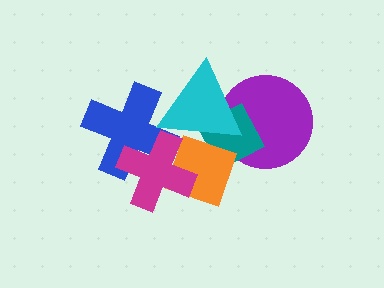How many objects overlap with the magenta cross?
3 objects overlap with the magenta cross.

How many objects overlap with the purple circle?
2 objects overlap with the purple circle.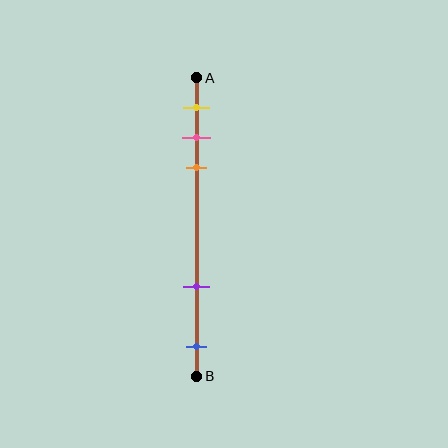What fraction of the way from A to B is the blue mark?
The blue mark is approximately 90% (0.9) of the way from A to B.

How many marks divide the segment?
There are 5 marks dividing the segment.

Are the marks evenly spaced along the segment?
No, the marks are not evenly spaced.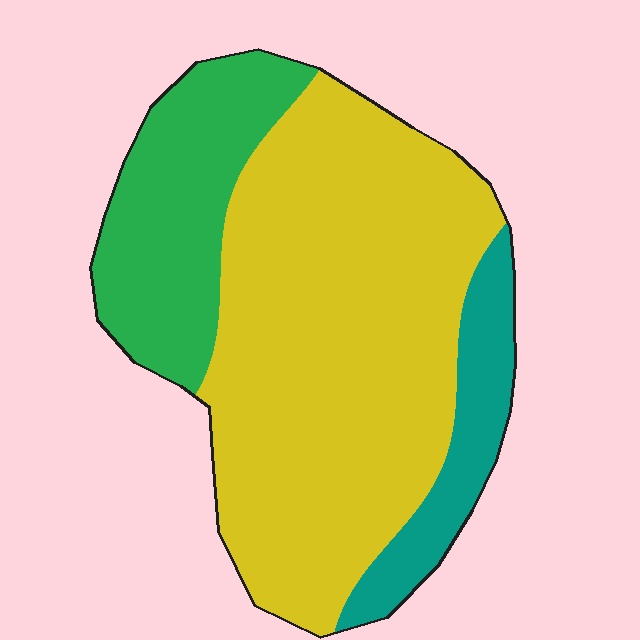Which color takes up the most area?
Yellow, at roughly 65%.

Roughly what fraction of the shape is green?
Green takes up about one quarter (1/4) of the shape.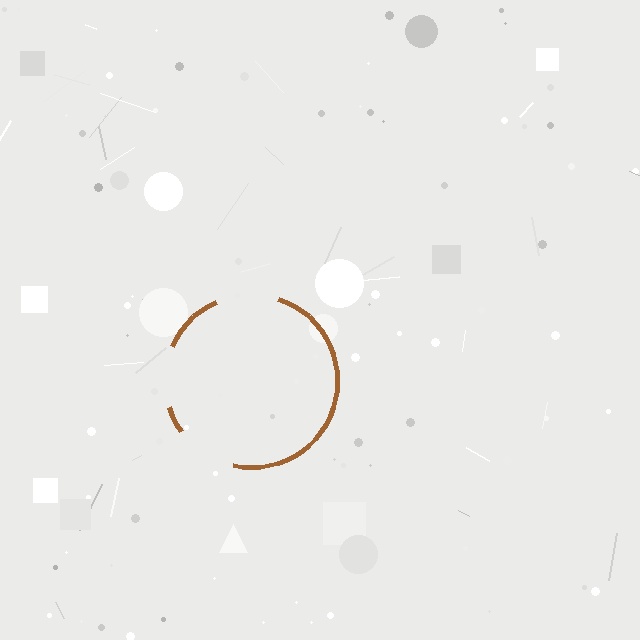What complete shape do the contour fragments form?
The contour fragments form a circle.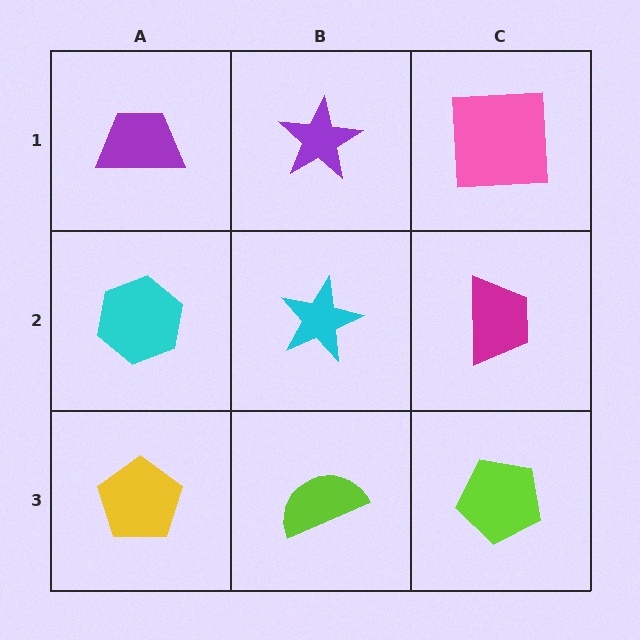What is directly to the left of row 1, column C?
A purple star.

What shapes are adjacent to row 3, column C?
A magenta trapezoid (row 2, column C), a lime semicircle (row 3, column B).